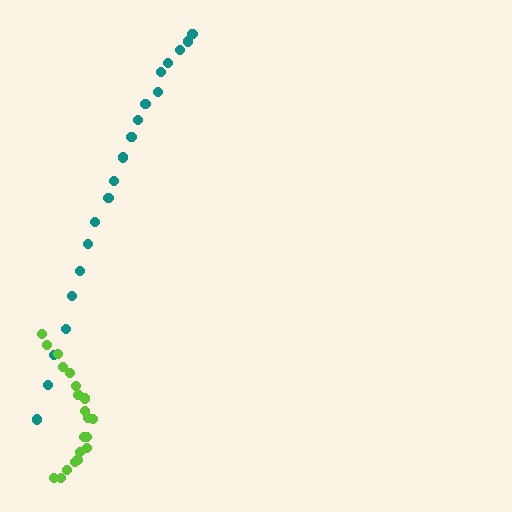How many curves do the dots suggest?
There are 2 distinct paths.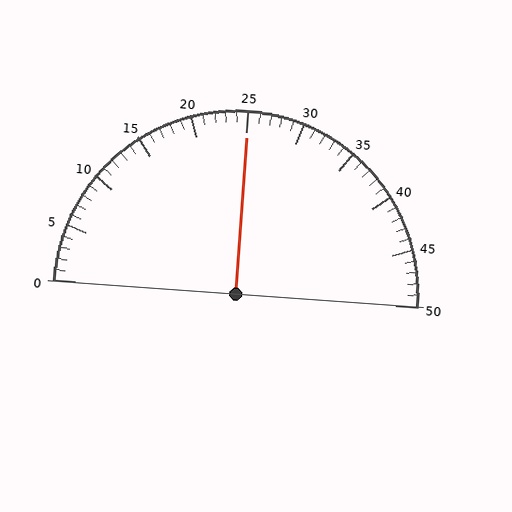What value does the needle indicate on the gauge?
The needle indicates approximately 25.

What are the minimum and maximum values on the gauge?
The gauge ranges from 0 to 50.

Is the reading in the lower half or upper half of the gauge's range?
The reading is in the upper half of the range (0 to 50).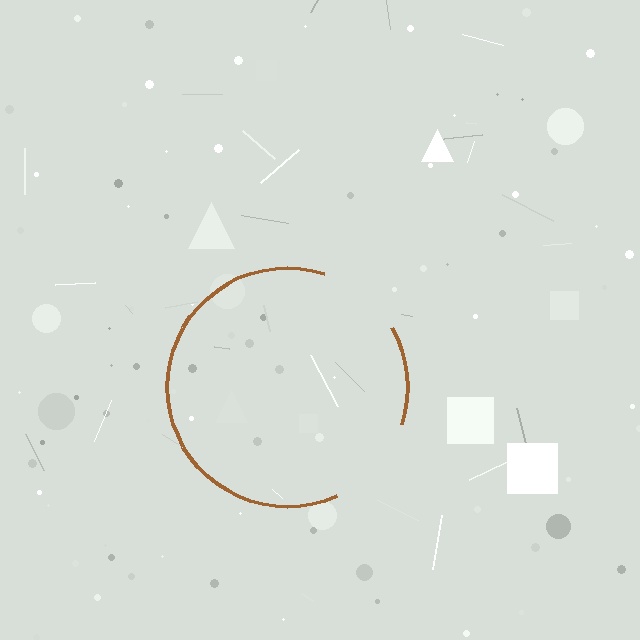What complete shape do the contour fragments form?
The contour fragments form a circle.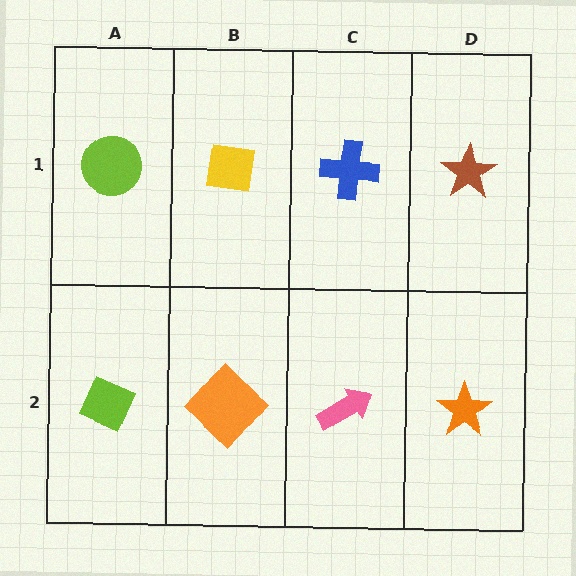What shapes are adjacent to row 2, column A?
A lime circle (row 1, column A), an orange diamond (row 2, column B).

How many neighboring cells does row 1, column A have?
2.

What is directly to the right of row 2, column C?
An orange star.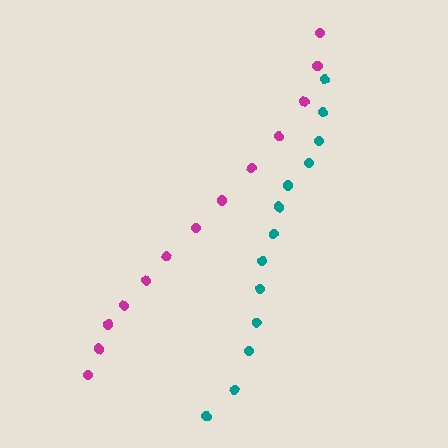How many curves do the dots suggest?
There are 2 distinct paths.